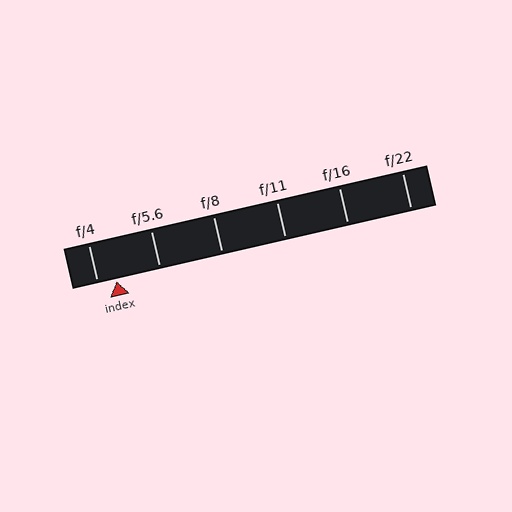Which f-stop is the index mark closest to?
The index mark is closest to f/4.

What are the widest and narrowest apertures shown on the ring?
The widest aperture shown is f/4 and the narrowest is f/22.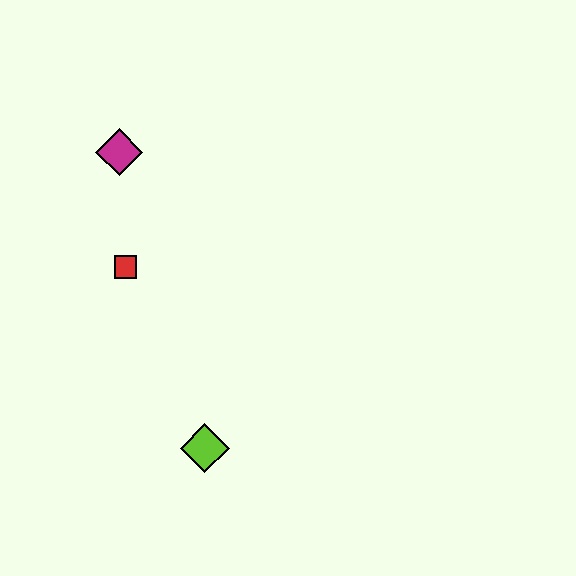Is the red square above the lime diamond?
Yes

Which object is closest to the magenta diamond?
The red square is closest to the magenta diamond.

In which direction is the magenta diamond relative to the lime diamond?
The magenta diamond is above the lime diamond.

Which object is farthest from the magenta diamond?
The lime diamond is farthest from the magenta diamond.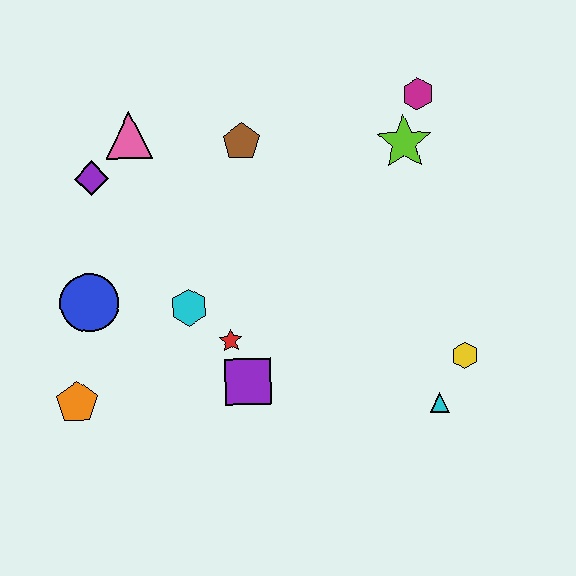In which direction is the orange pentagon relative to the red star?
The orange pentagon is to the left of the red star.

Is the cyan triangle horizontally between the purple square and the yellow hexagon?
Yes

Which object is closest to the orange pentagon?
The blue circle is closest to the orange pentagon.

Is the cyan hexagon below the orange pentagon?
No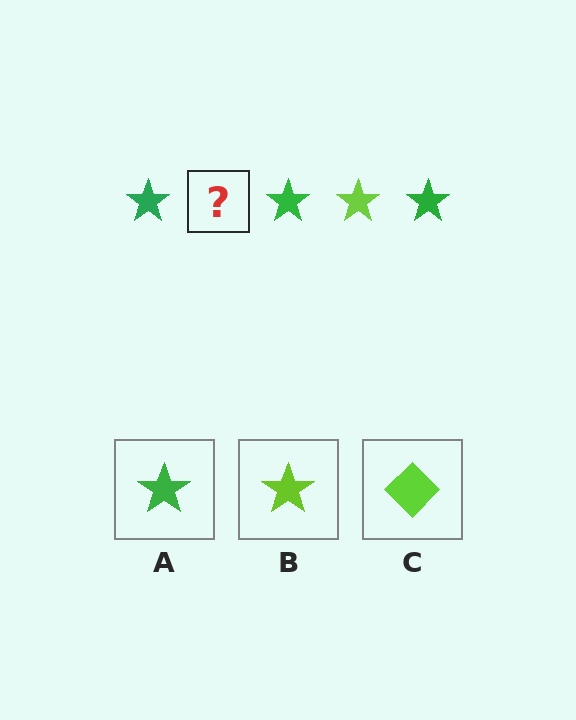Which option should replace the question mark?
Option B.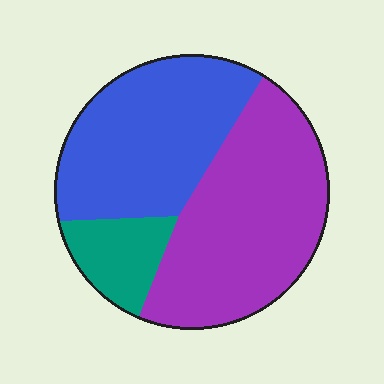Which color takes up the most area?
Purple, at roughly 50%.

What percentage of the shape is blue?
Blue covers around 40% of the shape.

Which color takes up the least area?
Teal, at roughly 10%.